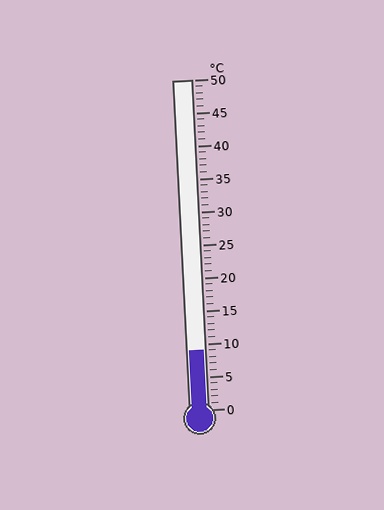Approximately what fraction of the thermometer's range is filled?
The thermometer is filled to approximately 20% of its range.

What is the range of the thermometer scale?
The thermometer scale ranges from 0°C to 50°C.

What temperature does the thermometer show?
The thermometer shows approximately 9°C.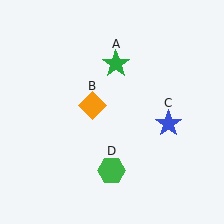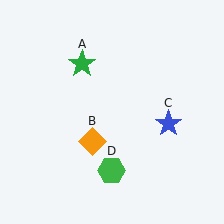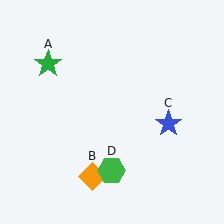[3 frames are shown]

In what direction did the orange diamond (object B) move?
The orange diamond (object B) moved down.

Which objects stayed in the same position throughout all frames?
Blue star (object C) and green hexagon (object D) remained stationary.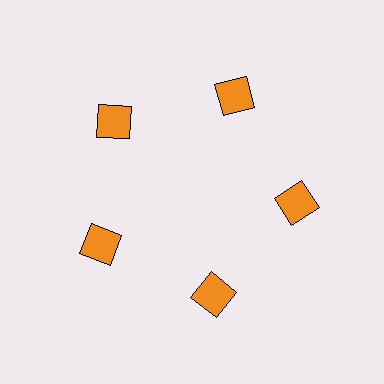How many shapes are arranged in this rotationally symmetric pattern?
There are 5 shapes, arranged in 5 groups of 1.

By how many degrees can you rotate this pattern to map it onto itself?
The pattern maps onto itself every 72 degrees of rotation.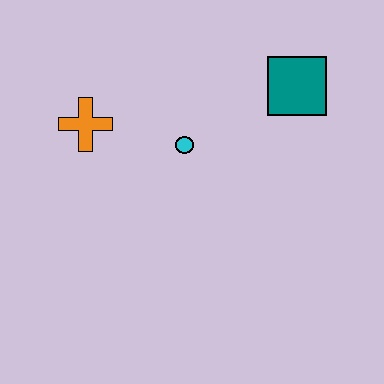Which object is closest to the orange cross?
The cyan circle is closest to the orange cross.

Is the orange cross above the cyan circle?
Yes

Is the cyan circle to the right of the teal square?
No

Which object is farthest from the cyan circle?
The teal square is farthest from the cyan circle.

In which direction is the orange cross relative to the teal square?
The orange cross is to the left of the teal square.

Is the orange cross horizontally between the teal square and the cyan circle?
No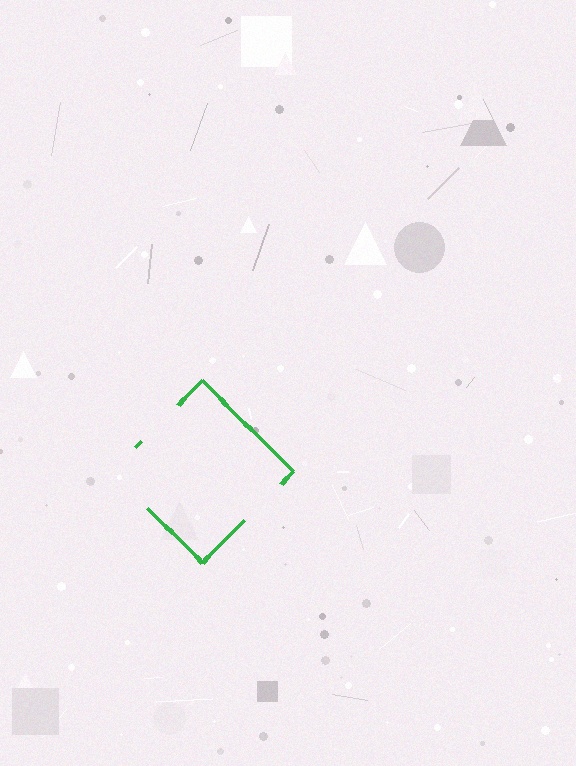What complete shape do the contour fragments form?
The contour fragments form a diamond.